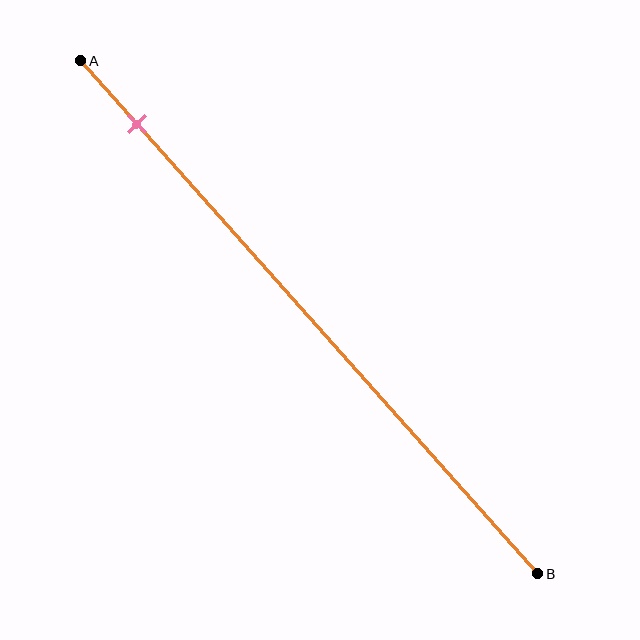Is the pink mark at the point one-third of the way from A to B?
No, the mark is at about 10% from A, not at the 33% one-third point.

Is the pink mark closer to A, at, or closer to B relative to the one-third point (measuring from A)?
The pink mark is closer to point A than the one-third point of segment AB.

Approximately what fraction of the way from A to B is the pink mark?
The pink mark is approximately 10% of the way from A to B.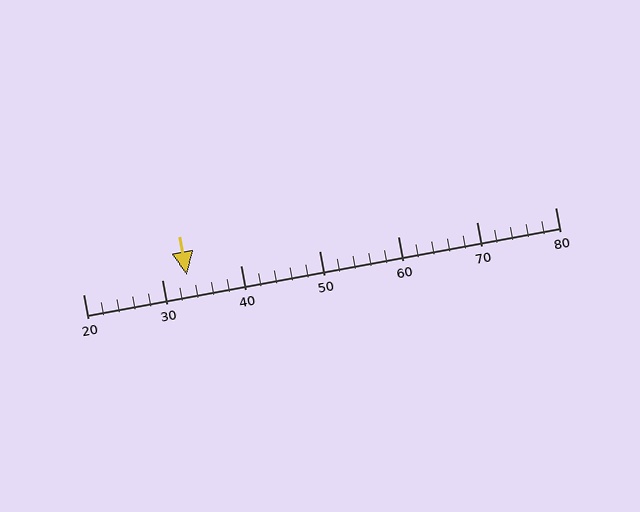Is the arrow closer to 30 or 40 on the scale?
The arrow is closer to 30.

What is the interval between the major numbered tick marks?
The major tick marks are spaced 10 units apart.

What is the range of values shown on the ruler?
The ruler shows values from 20 to 80.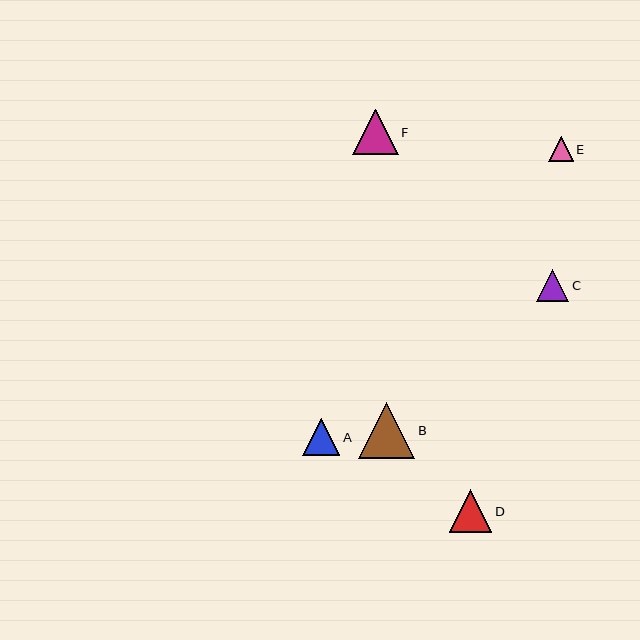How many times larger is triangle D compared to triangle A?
Triangle D is approximately 1.2 times the size of triangle A.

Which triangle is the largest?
Triangle B is the largest with a size of approximately 57 pixels.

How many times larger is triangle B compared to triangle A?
Triangle B is approximately 1.5 times the size of triangle A.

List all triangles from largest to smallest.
From largest to smallest: B, F, D, A, C, E.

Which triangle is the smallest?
Triangle E is the smallest with a size of approximately 24 pixels.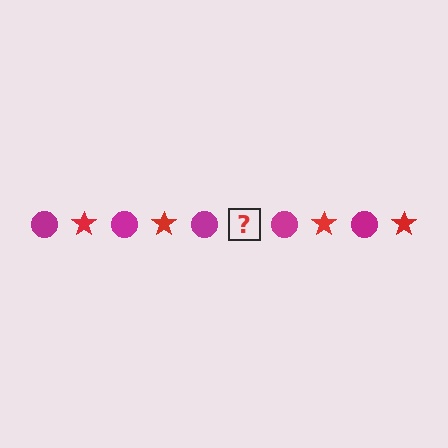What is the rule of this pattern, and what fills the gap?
The rule is that the pattern alternates between magenta circle and red star. The gap should be filled with a red star.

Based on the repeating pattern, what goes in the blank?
The blank should be a red star.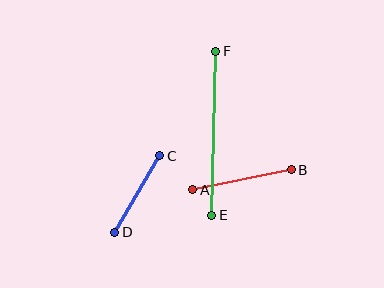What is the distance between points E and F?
The distance is approximately 164 pixels.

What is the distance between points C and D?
The distance is approximately 89 pixels.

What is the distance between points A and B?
The distance is approximately 101 pixels.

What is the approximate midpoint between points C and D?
The midpoint is at approximately (137, 194) pixels.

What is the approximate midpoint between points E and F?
The midpoint is at approximately (214, 133) pixels.